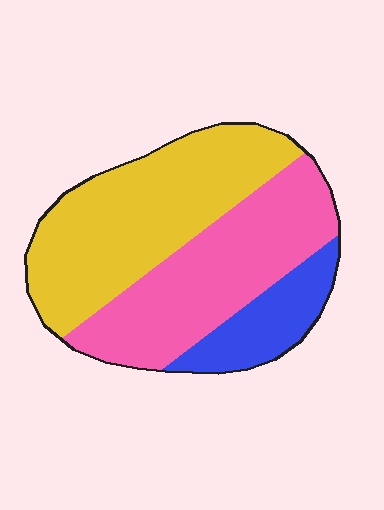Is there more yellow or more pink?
Yellow.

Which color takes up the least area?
Blue, at roughly 15%.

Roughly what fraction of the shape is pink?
Pink takes up between a quarter and a half of the shape.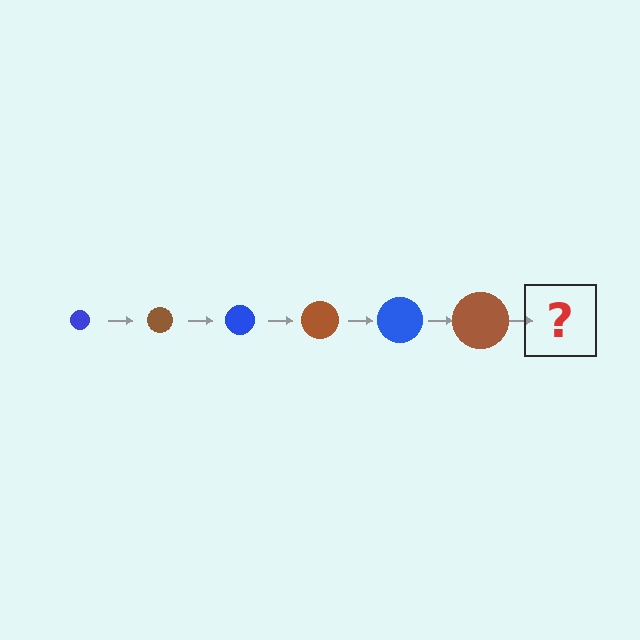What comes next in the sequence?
The next element should be a blue circle, larger than the previous one.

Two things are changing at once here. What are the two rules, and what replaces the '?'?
The two rules are that the circle grows larger each step and the color cycles through blue and brown. The '?' should be a blue circle, larger than the previous one.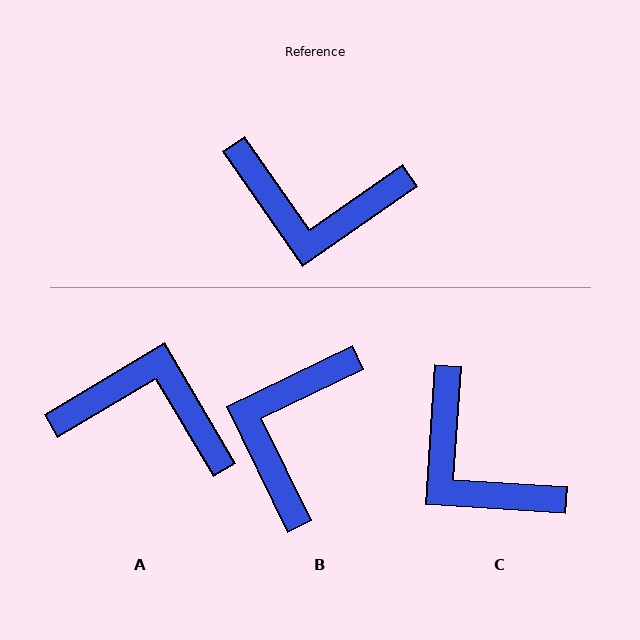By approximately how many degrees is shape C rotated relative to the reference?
Approximately 39 degrees clockwise.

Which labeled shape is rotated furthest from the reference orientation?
A, about 176 degrees away.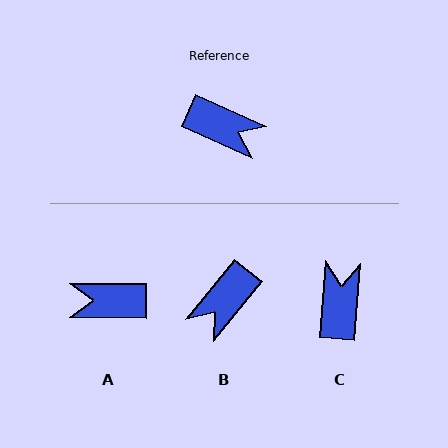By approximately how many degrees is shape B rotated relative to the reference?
Approximately 105 degrees clockwise.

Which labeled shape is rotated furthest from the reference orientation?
A, about 156 degrees away.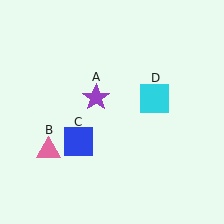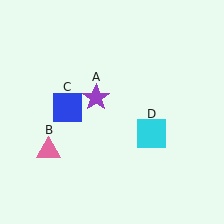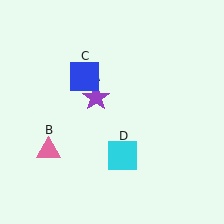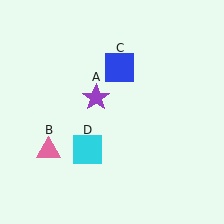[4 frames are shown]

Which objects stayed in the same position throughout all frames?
Purple star (object A) and pink triangle (object B) remained stationary.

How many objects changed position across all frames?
2 objects changed position: blue square (object C), cyan square (object D).